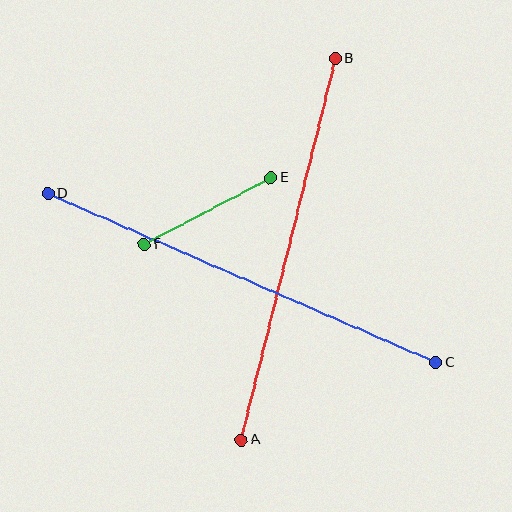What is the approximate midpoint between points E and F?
The midpoint is at approximately (208, 211) pixels.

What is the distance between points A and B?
The distance is approximately 393 pixels.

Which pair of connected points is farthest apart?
Points C and D are farthest apart.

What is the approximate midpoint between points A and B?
The midpoint is at approximately (288, 249) pixels.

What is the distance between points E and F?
The distance is approximately 143 pixels.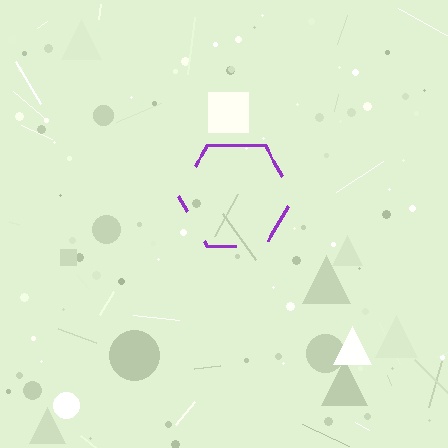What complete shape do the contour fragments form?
The contour fragments form a hexagon.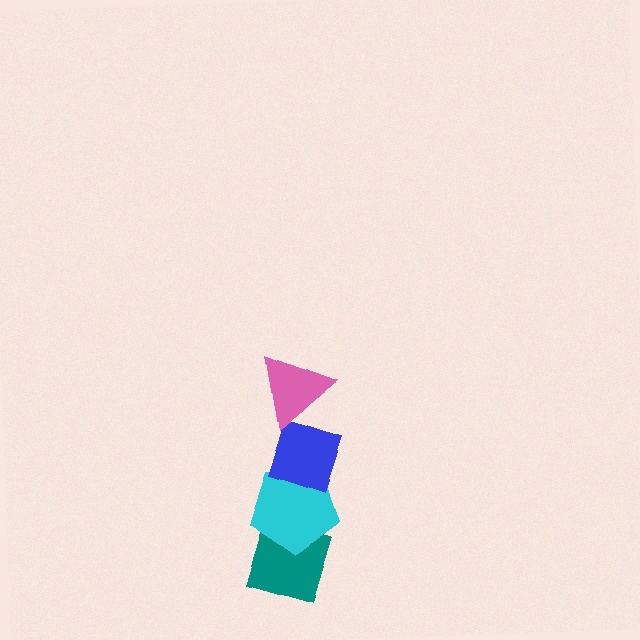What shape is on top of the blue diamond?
The pink triangle is on top of the blue diamond.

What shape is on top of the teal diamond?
The cyan pentagon is on top of the teal diamond.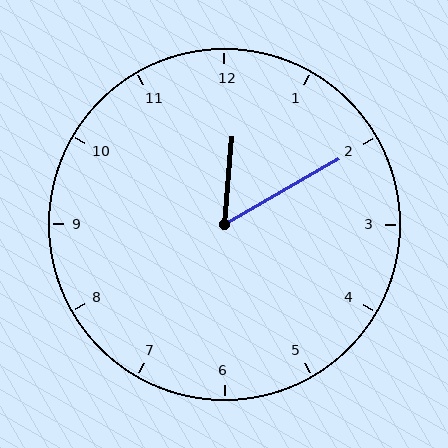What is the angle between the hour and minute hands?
Approximately 55 degrees.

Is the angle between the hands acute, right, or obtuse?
It is acute.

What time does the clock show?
12:10.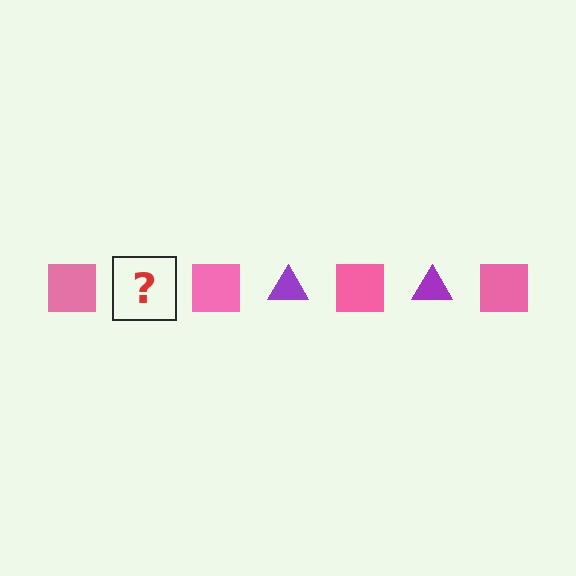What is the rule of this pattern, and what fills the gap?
The rule is that the pattern alternates between pink square and purple triangle. The gap should be filled with a purple triangle.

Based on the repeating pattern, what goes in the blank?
The blank should be a purple triangle.